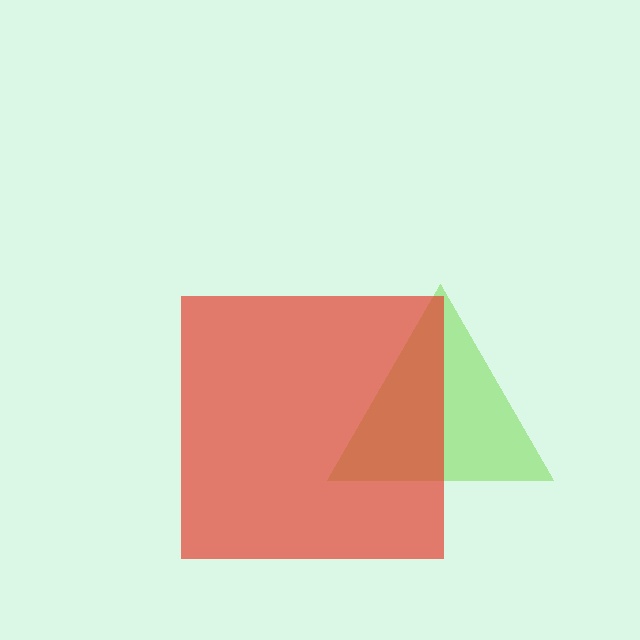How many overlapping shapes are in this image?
There are 2 overlapping shapes in the image.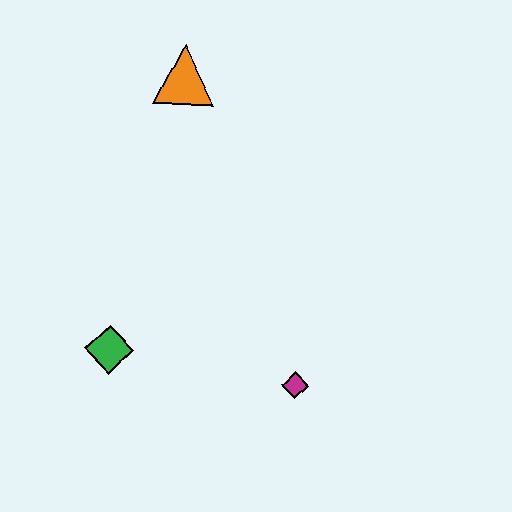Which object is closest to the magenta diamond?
The green diamond is closest to the magenta diamond.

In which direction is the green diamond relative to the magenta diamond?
The green diamond is to the left of the magenta diamond.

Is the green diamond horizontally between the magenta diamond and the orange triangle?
No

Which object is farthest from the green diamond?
The orange triangle is farthest from the green diamond.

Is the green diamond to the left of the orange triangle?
Yes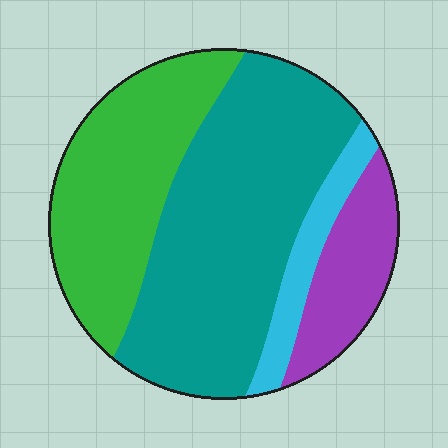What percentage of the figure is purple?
Purple covers 14% of the figure.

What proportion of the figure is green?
Green covers 30% of the figure.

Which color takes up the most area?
Teal, at roughly 50%.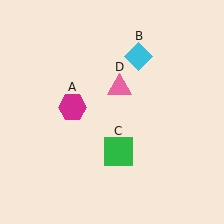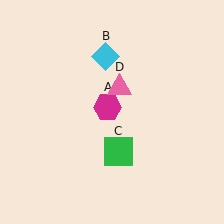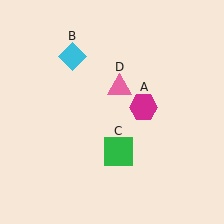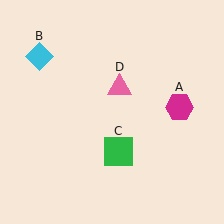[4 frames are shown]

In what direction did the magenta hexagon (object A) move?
The magenta hexagon (object A) moved right.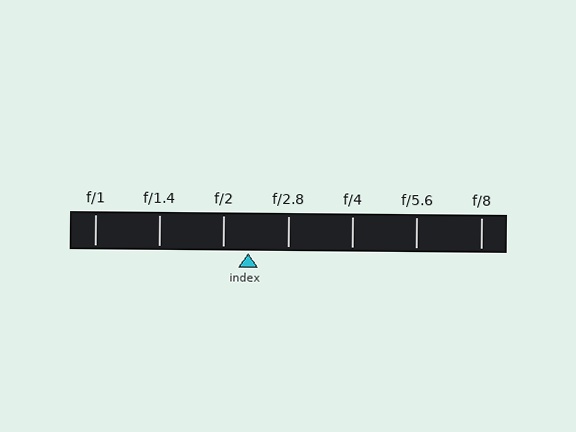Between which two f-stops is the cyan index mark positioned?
The index mark is between f/2 and f/2.8.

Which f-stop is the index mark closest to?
The index mark is closest to f/2.